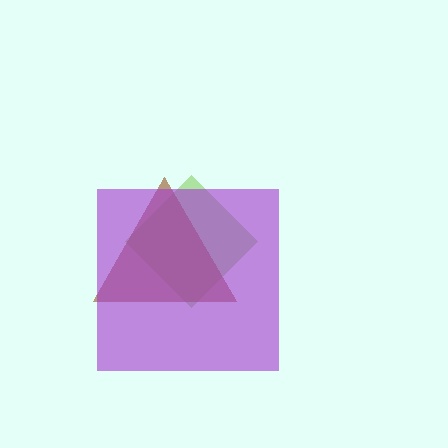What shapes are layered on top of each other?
The layered shapes are: a lime diamond, a brown triangle, a purple square.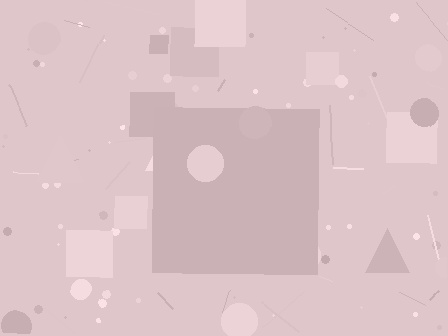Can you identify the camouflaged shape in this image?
The camouflaged shape is a square.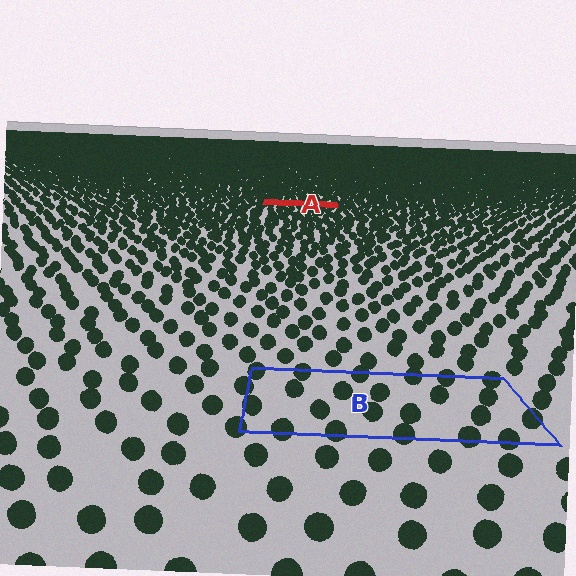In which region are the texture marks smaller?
The texture marks are smaller in region A, because it is farther away.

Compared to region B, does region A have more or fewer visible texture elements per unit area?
Region A has more texture elements per unit area — they are packed more densely because it is farther away.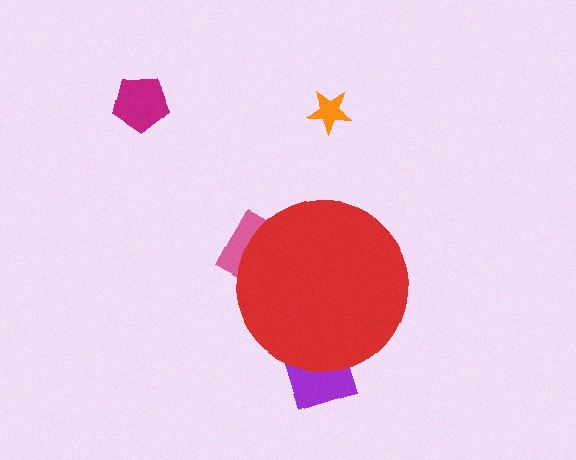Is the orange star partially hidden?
No, the orange star is fully visible.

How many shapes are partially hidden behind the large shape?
3 shapes are partially hidden.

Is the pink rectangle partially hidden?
Yes, the pink rectangle is partially hidden behind the red circle.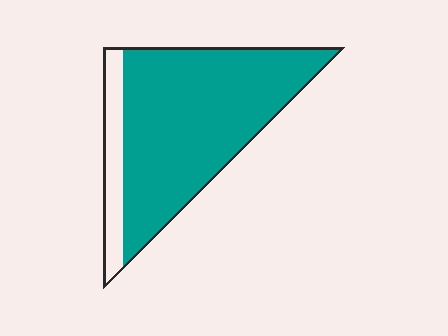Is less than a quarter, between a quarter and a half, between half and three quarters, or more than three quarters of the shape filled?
More than three quarters.